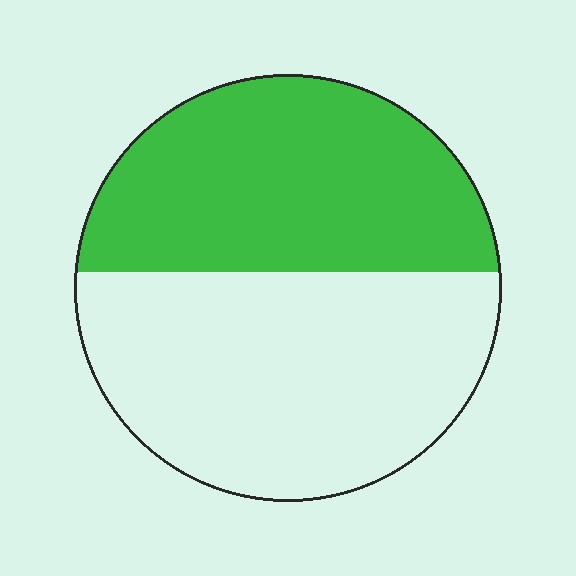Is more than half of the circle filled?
No.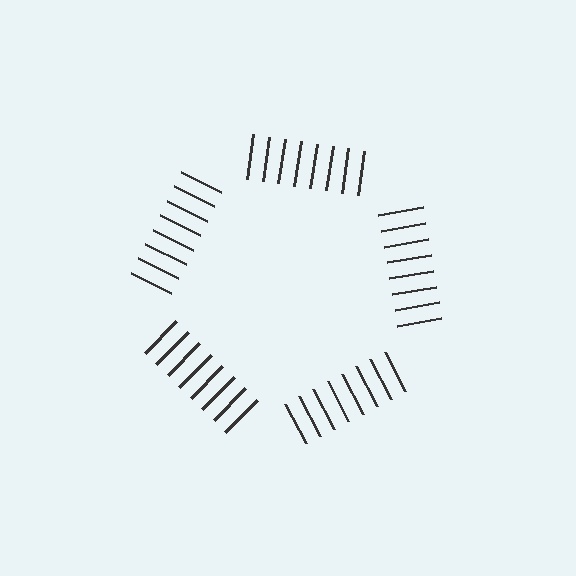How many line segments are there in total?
40 — 8 along each of the 5 edges.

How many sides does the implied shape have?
5 sides — the line-ends trace a pentagon.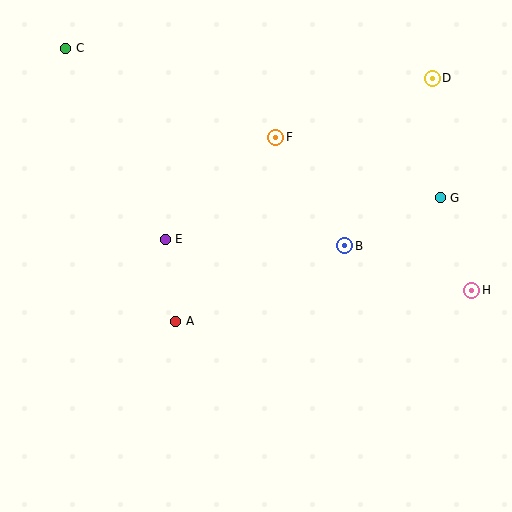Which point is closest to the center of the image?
Point B at (345, 246) is closest to the center.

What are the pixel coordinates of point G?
Point G is at (440, 198).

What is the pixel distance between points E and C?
The distance between E and C is 215 pixels.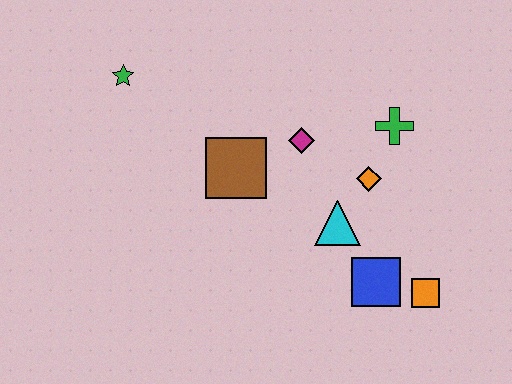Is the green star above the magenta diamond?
Yes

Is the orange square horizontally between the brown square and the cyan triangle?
No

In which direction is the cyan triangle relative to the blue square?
The cyan triangle is above the blue square.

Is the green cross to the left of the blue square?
No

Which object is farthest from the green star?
The orange square is farthest from the green star.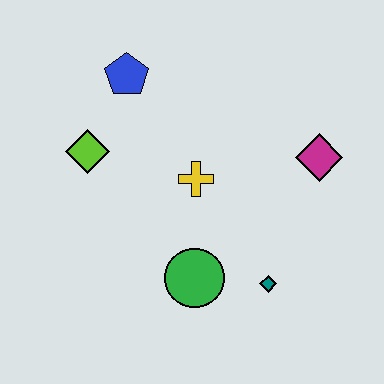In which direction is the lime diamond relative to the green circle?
The lime diamond is above the green circle.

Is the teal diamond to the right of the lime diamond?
Yes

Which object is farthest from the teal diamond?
The blue pentagon is farthest from the teal diamond.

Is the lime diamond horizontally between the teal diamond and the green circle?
No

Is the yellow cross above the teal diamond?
Yes